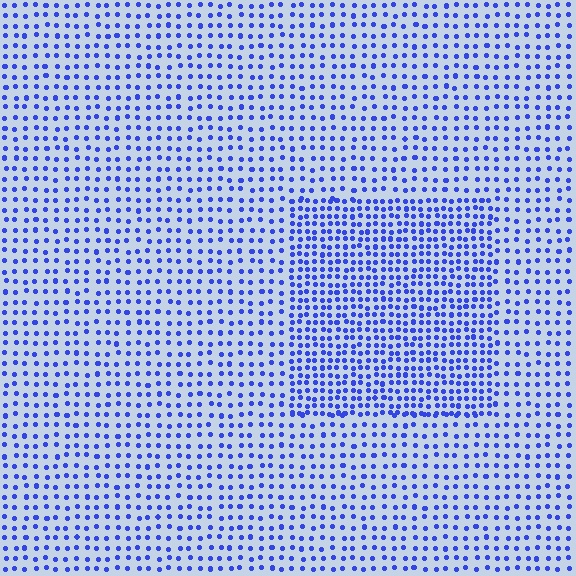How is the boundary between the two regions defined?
The boundary is defined by a change in element density (approximately 1.8x ratio). All elements are the same color, size, and shape.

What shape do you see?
I see a rectangle.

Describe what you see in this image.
The image contains small blue elements arranged at two different densities. A rectangle-shaped region is visible where the elements are more densely packed than the surrounding area.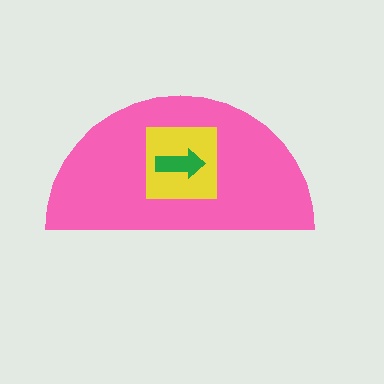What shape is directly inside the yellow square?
The green arrow.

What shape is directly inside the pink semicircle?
The yellow square.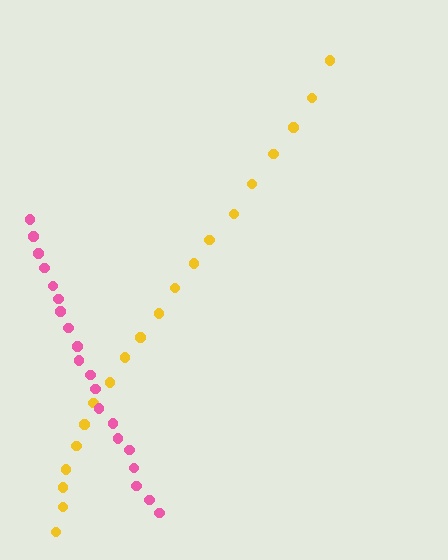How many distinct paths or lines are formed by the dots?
There are 2 distinct paths.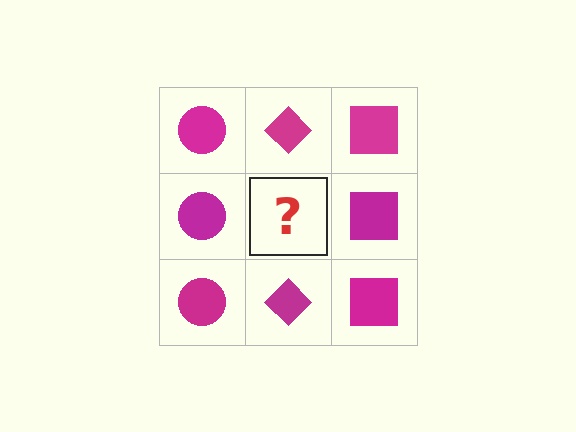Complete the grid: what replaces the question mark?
The question mark should be replaced with a magenta diamond.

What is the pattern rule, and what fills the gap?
The rule is that each column has a consistent shape. The gap should be filled with a magenta diamond.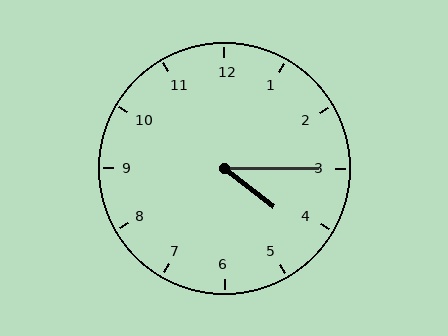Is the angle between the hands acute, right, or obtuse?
It is acute.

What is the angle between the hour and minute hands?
Approximately 38 degrees.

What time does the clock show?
4:15.